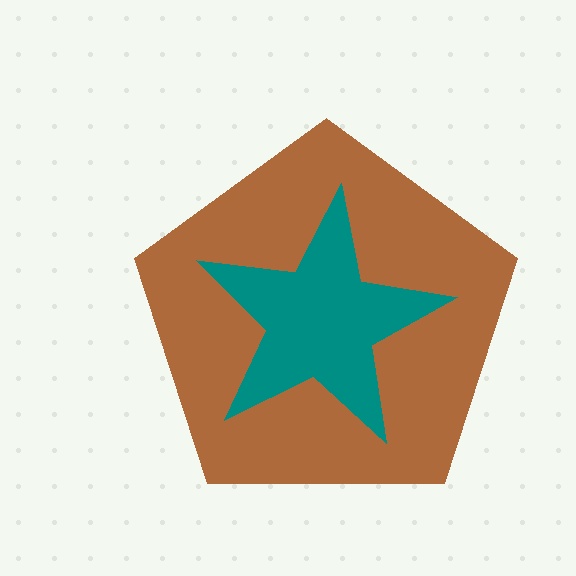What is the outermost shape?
The brown pentagon.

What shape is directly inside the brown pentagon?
The teal star.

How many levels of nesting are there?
2.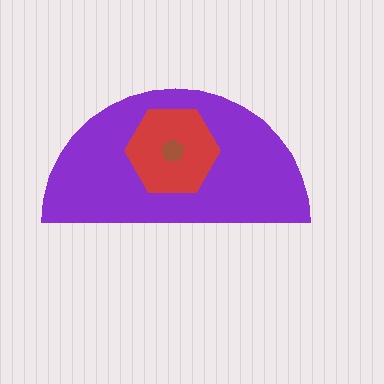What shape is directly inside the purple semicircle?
The red hexagon.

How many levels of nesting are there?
3.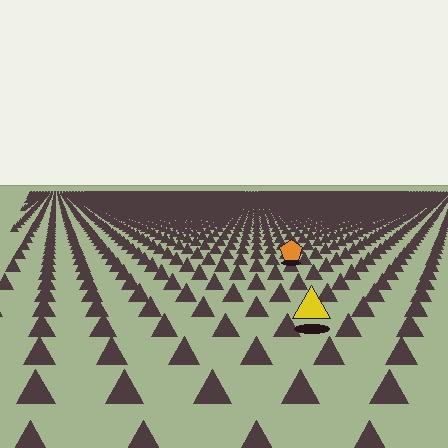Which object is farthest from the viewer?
The orange pentagon is farthest from the viewer. It appears smaller and the ground texture around it is denser.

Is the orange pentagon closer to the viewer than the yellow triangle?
No. The yellow triangle is closer — you can tell from the texture gradient: the ground texture is coarser near it.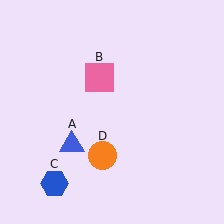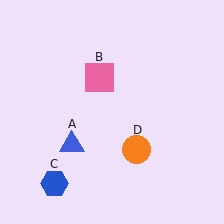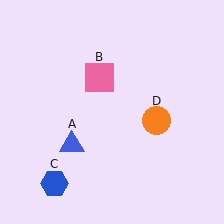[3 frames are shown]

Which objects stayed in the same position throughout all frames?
Blue triangle (object A) and pink square (object B) and blue hexagon (object C) remained stationary.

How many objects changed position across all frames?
1 object changed position: orange circle (object D).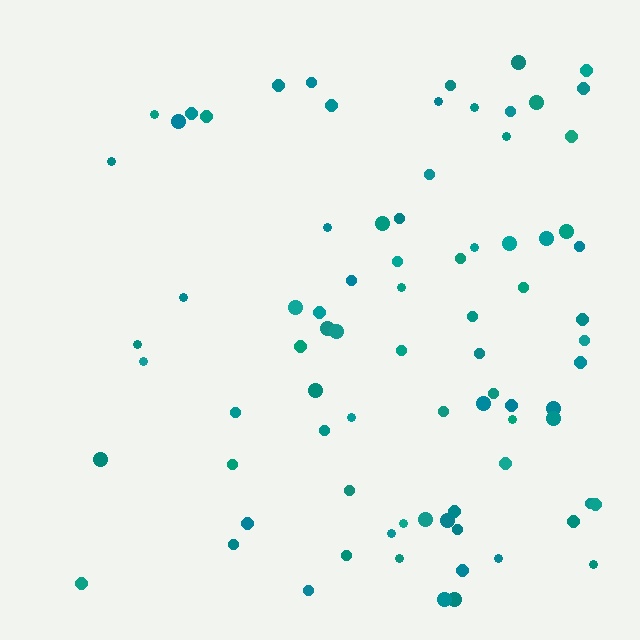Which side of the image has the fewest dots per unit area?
The left.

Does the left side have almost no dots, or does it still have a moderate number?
Still a moderate number, just noticeably fewer than the right.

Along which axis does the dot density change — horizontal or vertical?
Horizontal.